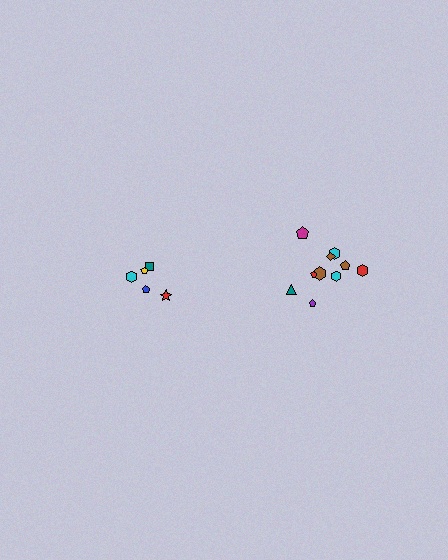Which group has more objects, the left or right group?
The right group.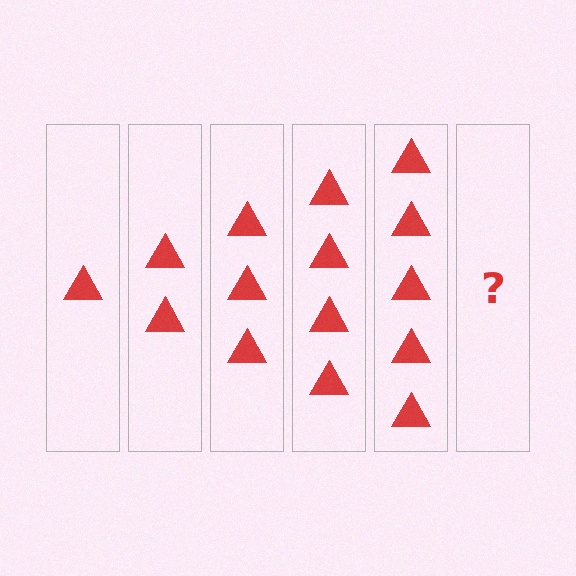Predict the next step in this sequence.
The next step is 6 triangles.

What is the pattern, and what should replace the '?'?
The pattern is that each step adds one more triangle. The '?' should be 6 triangles.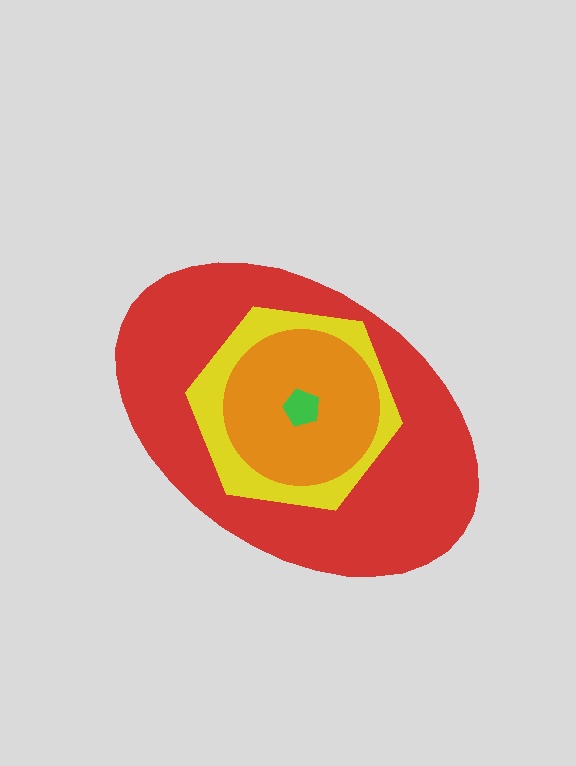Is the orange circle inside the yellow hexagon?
Yes.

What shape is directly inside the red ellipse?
The yellow hexagon.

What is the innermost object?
The green pentagon.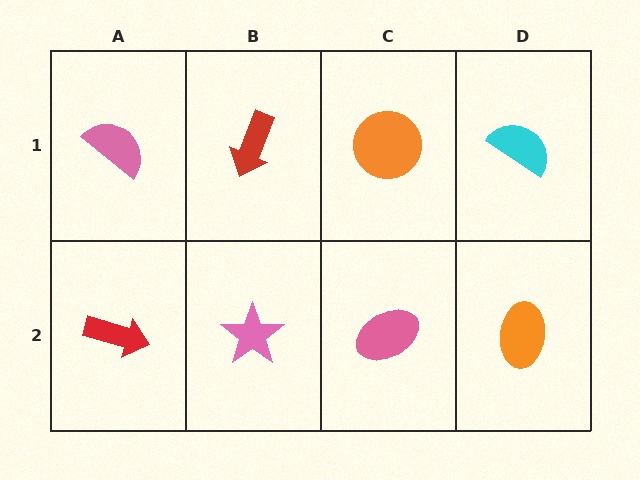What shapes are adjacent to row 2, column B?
A red arrow (row 1, column B), a red arrow (row 2, column A), a pink ellipse (row 2, column C).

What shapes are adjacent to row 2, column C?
An orange circle (row 1, column C), a pink star (row 2, column B), an orange ellipse (row 2, column D).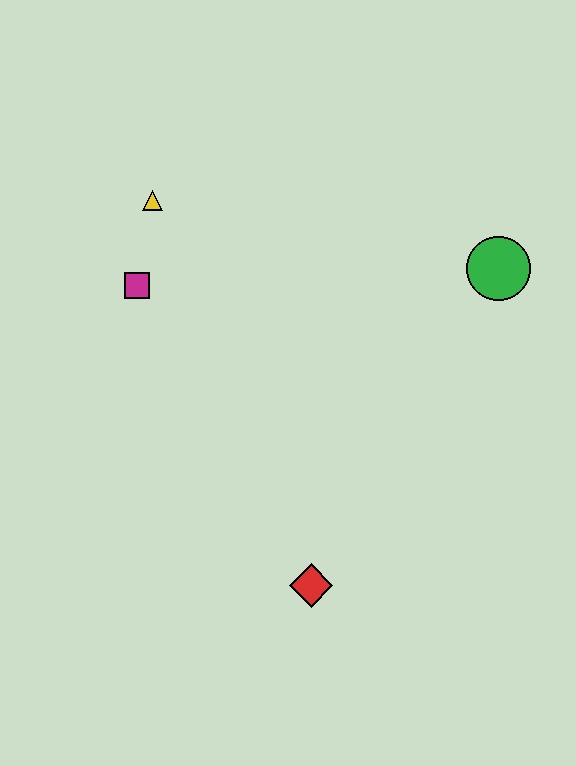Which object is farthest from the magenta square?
The green circle is farthest from the magenta square.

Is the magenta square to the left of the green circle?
Yes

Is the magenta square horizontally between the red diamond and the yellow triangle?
No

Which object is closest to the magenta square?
The yellow triangle is closest to the magenta square.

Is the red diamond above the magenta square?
No